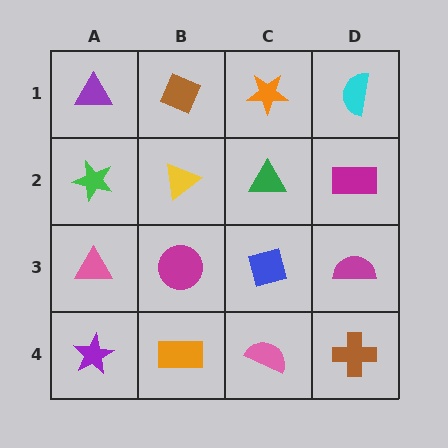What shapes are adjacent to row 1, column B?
A yellow triangle (row 2, column B), a purple triangle (row 1, column A), an orange star (row 1, column C).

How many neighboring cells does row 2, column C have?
4.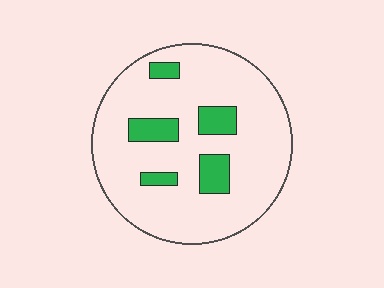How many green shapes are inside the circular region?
5.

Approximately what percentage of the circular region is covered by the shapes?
Approximately 15%.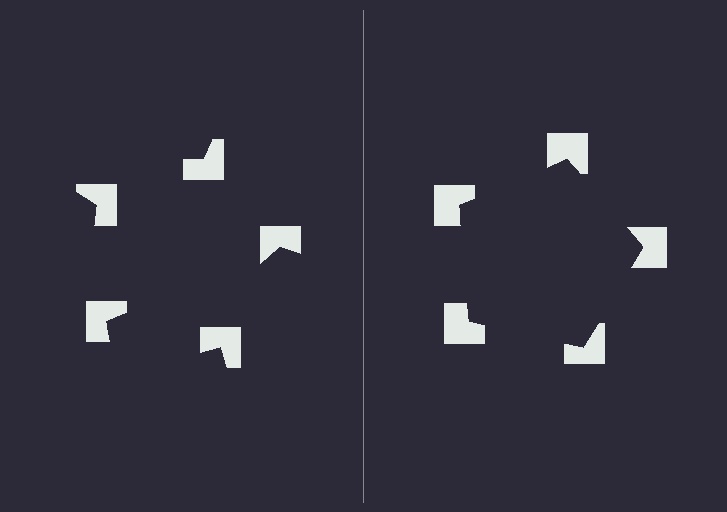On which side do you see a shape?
An illusory pentagon appears on the right side. On the left side the wedge cuts are rotated, so no coherent shape forms.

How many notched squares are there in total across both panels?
10 — 5 on each side.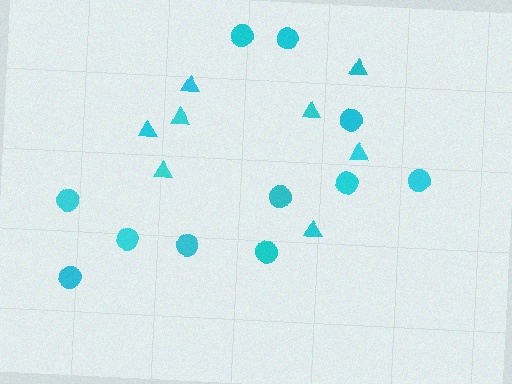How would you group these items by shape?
There are 2 groups: one group of triangles (8) and one group of circles (11).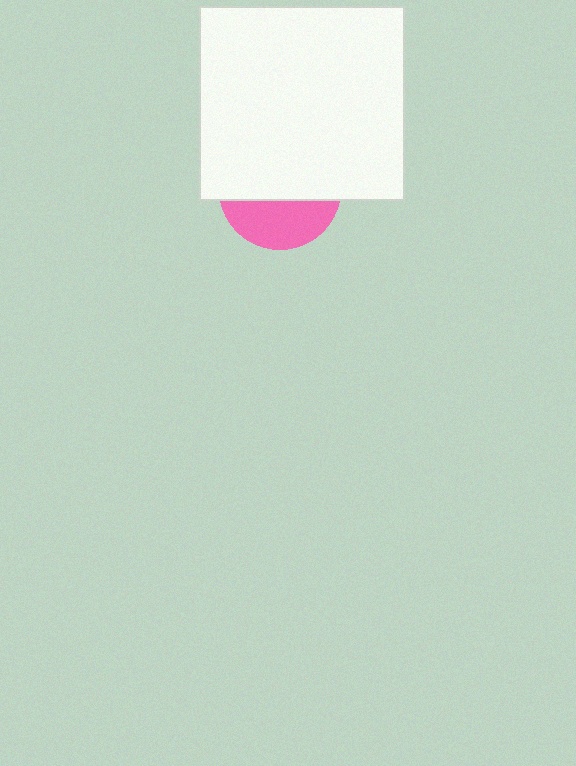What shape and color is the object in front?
The object in front is a white rectangle.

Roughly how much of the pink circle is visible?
A small part of it is visible (roughly 37%).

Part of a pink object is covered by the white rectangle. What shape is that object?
It is a circle.